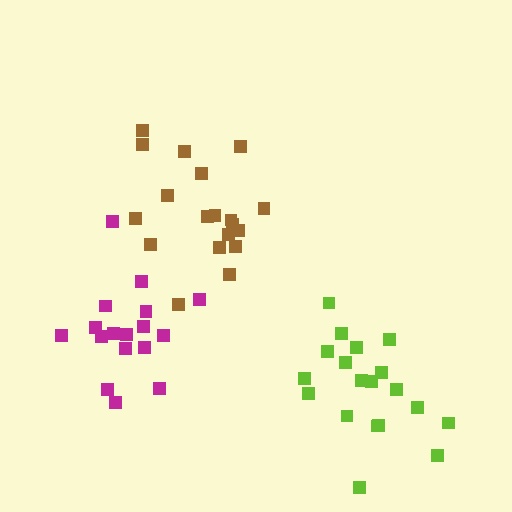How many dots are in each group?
Group 1: 19 dots, Group 2: 19 dots, Group 3: 18 dots (56 total).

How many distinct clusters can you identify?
There are 3 distinct clusters.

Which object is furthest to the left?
The magenta cluster is leftmost.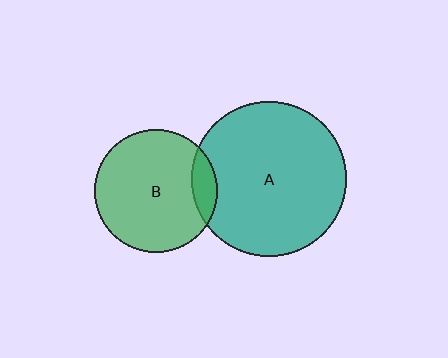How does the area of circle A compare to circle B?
Approximately 1.6 times.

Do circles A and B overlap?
Yes.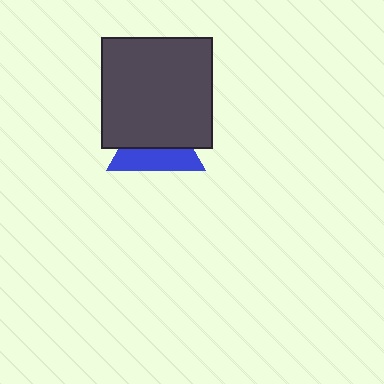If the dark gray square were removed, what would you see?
You would see the complete blue triangle.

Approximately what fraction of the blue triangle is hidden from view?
Roughly 56% of the blue triangle is hidden behind the dark gray square.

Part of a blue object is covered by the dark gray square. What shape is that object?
It is a triangle.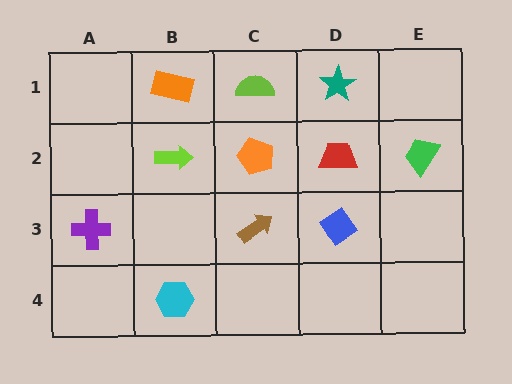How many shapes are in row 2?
4 shapes.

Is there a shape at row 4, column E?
No, that cell is empty.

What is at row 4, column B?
A cyan hexagon.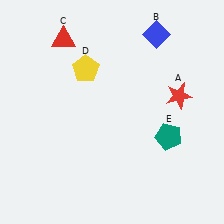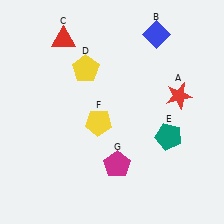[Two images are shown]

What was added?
A yellow pentagon (F), a magenta pentagon (G) were added in Image 2.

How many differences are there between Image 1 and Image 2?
There are 2 differences between the two images.